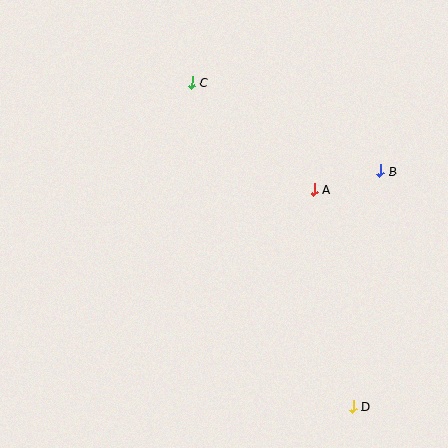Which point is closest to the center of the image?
Point A at (314, 189) is closest to the center.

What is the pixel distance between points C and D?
The distance between C and D is 362 pixels.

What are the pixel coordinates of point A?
Point A is at (314, 189).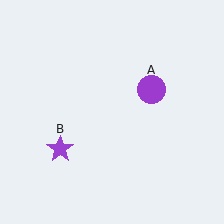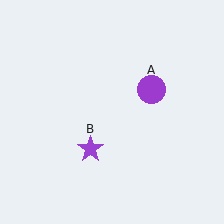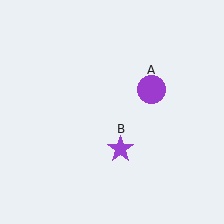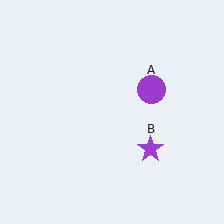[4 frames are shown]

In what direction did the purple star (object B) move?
The purple star (object B) moved right.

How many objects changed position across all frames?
1 object changed position: purple star (object B).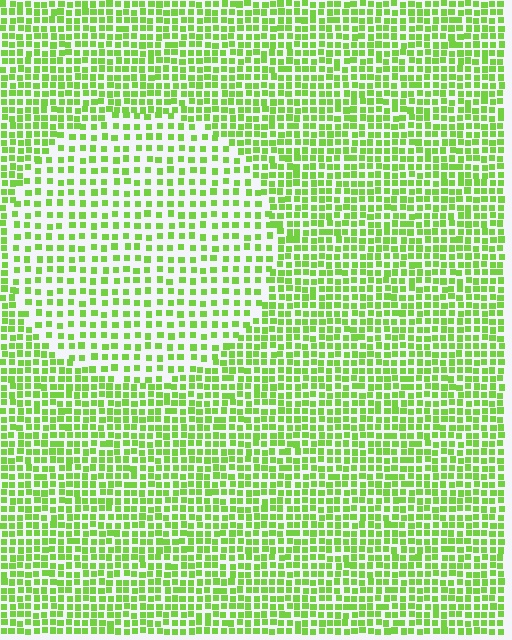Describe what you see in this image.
The image contains small lime elements arranged at two different densities. A circle-shaped region is visible where the elements are less densely packed than the surrounding area.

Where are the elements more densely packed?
The elements are more densely packed outside the circle boundary.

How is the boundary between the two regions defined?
The boundary is defined by a change in element density (approximately 1.8x ratio). All elements are the same color, size, and shape.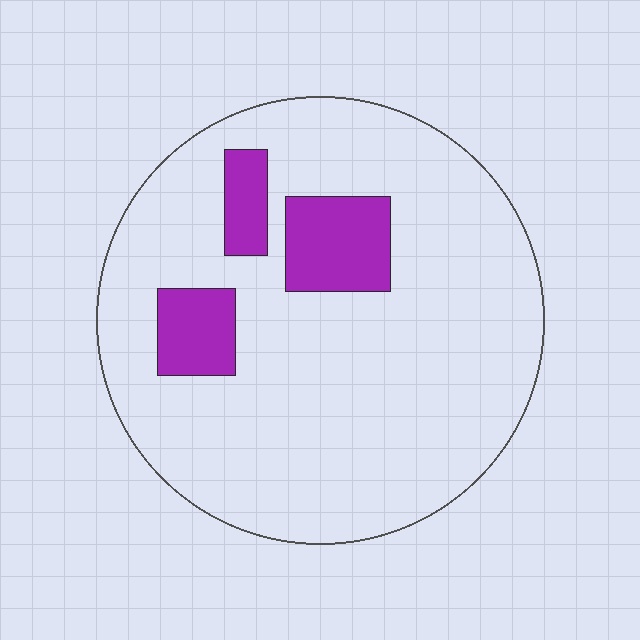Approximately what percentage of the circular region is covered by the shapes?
Approximately 15%.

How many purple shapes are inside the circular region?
3.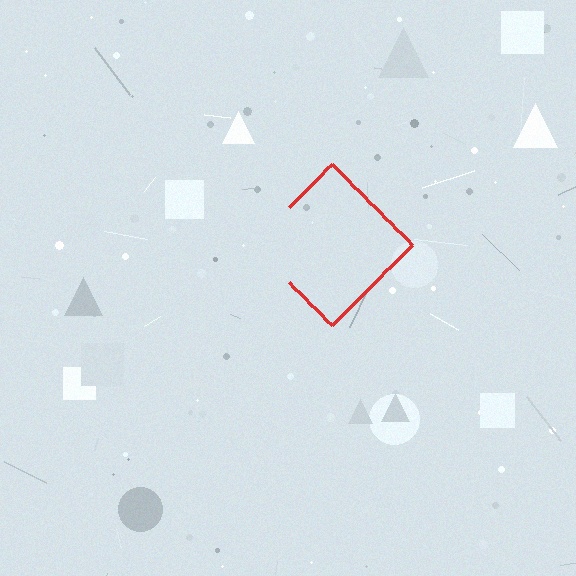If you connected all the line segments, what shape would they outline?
They would outline a diamond.